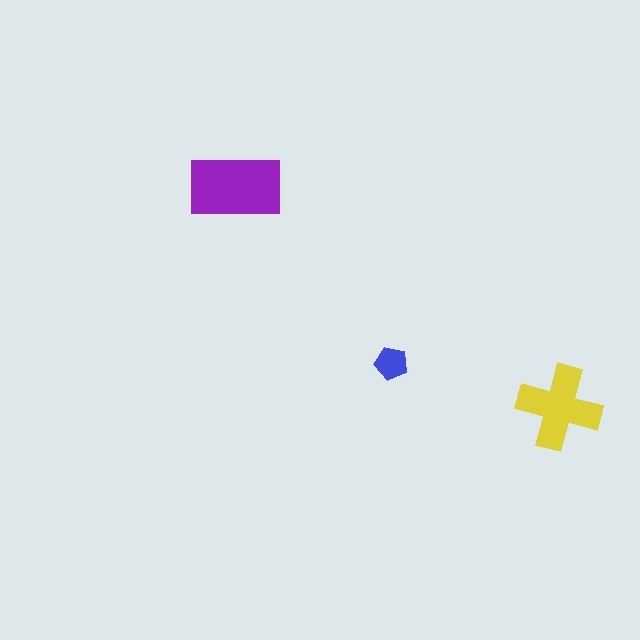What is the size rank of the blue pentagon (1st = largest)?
3rd.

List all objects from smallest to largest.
The blue pentagon, the yellow cross, the purple rectangle.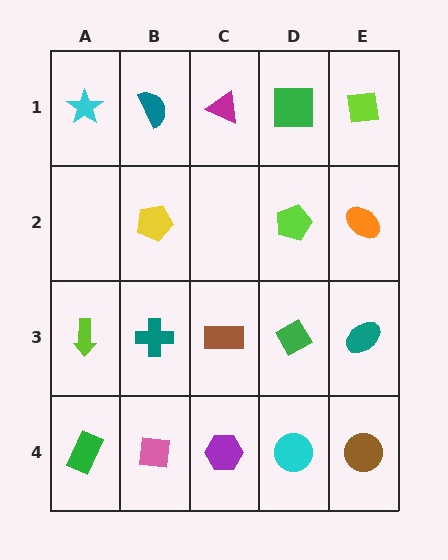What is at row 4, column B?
A pink square.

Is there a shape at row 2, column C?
No, that cell is empty.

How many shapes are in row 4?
5 shapes.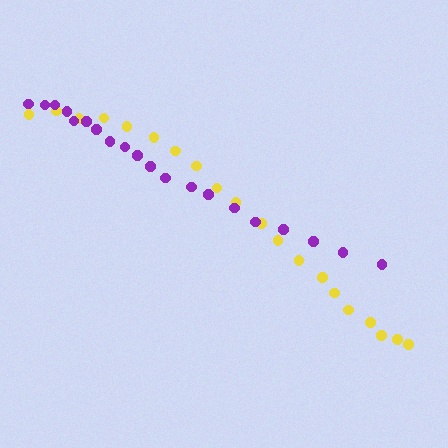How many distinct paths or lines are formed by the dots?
There are 2 distinct paths.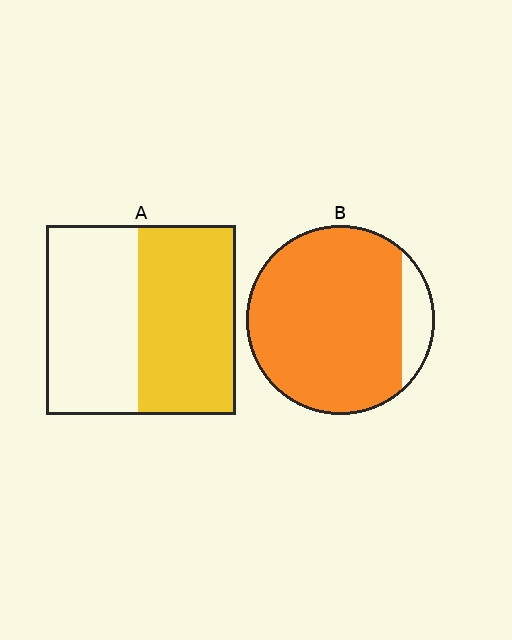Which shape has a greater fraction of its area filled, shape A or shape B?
Shape B.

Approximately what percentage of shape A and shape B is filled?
A is approximately 50% and B is approximately 90%.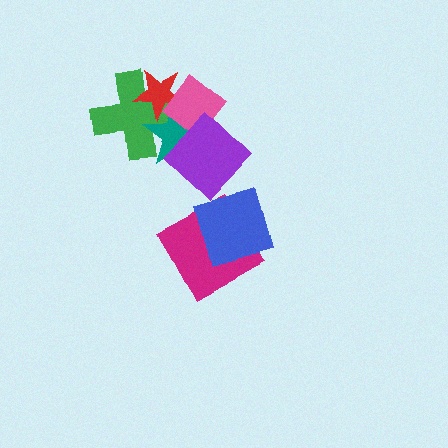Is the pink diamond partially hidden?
Yes, it is partially covered by another shape.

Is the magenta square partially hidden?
Yes, it is partially covered by another shape.